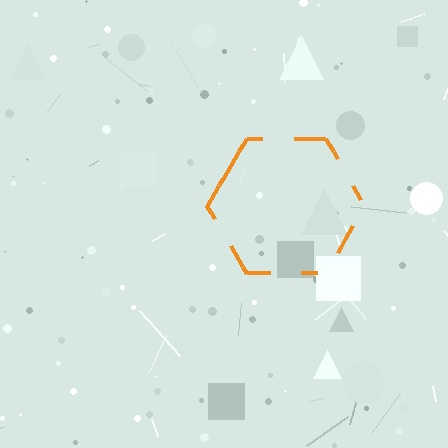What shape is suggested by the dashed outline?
The dashed outline suggests a hexagon.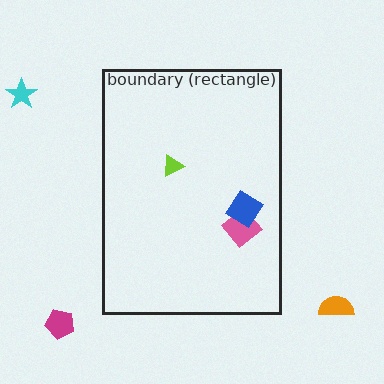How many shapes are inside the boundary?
3 inside, 3 outside.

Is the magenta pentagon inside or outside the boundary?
Outside.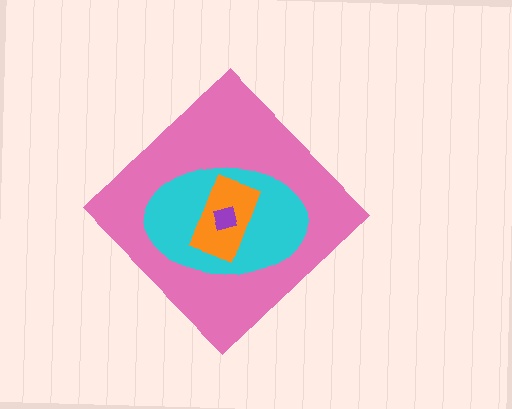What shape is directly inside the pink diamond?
The cyan ellipse.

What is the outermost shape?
The pink diamond.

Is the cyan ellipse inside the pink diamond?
Yes.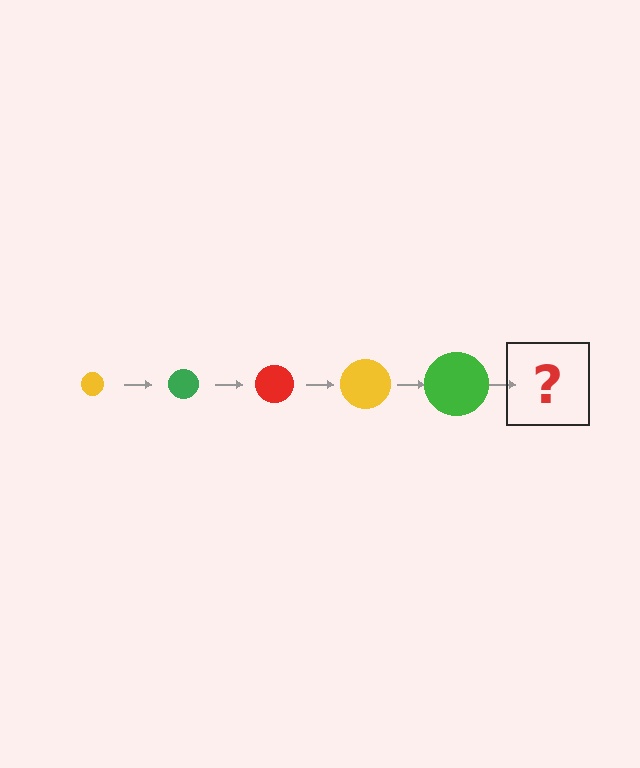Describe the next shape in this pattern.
It should be a red circle, larger than the previous one.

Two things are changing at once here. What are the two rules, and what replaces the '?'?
The two rules are that the circle grows larger each step and the color cycles through yellow, green, and red. The '?' should be a red circle, larger than the previous one.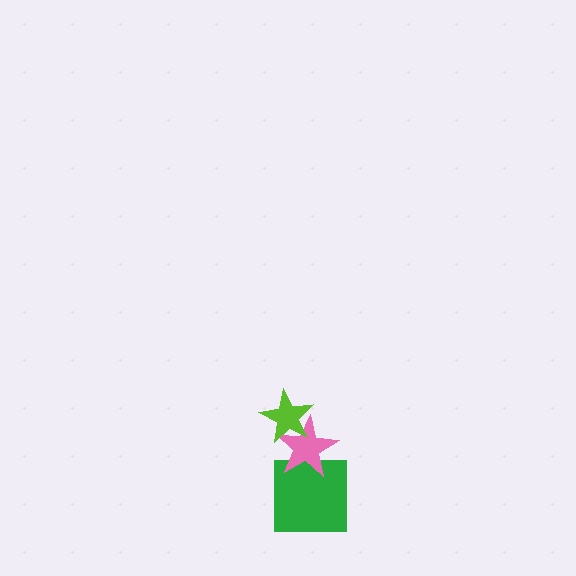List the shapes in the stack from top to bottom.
From top to bottom: the lime star, the pink star, the green square.